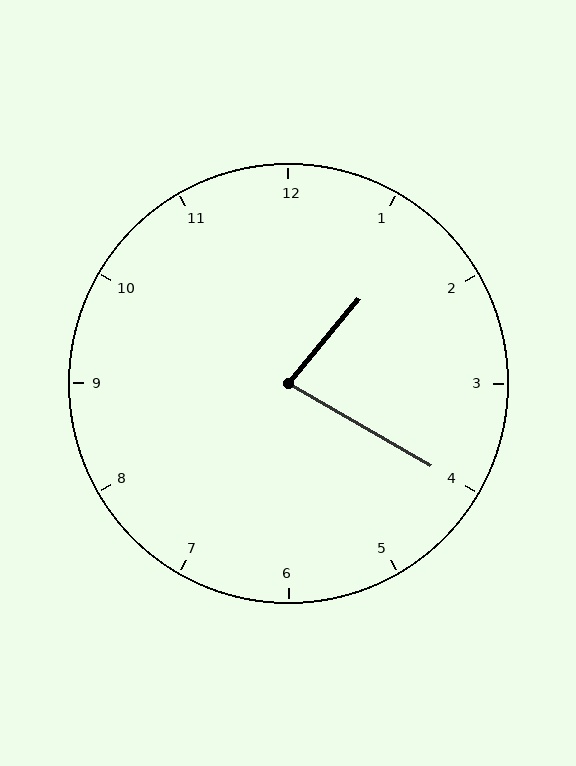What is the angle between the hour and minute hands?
Approximately 80 degrees.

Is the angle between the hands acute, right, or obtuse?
It is acute.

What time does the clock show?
1:20.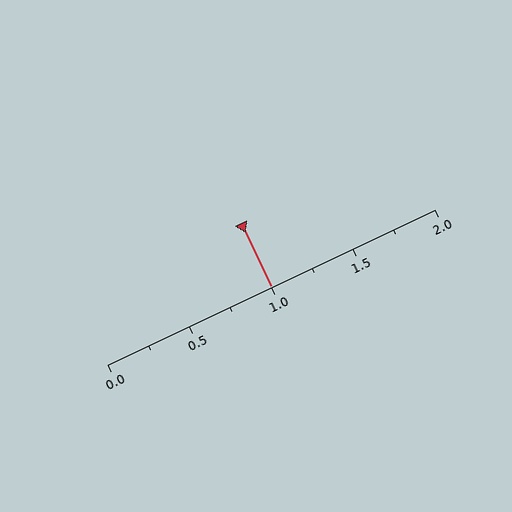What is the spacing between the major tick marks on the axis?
The major ticks are spaced 0.5 apart.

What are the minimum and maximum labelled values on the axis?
The axis runs from 0.0 to 2.0.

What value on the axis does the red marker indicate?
The marker indicates approximately 1.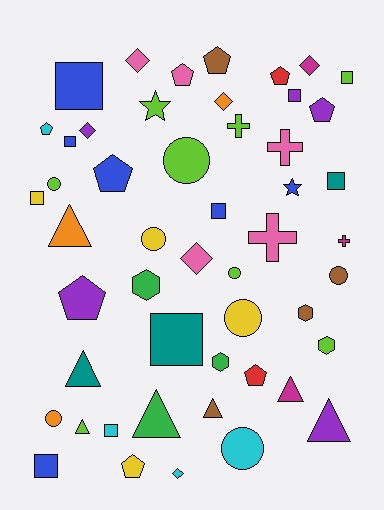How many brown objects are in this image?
There are 4 brown objects.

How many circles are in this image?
There are 8 circles.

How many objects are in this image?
There are 50 objects.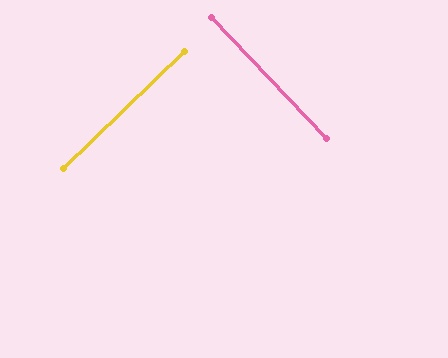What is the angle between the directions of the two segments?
Approximately 90 degrees.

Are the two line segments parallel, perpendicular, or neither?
Perpendicular — they meet at approximately 90°.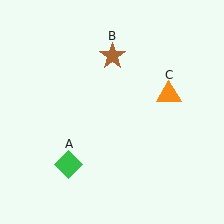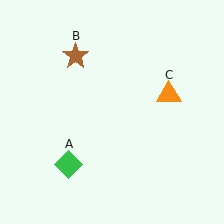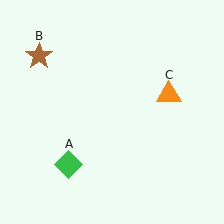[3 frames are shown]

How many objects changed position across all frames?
1 object changed position: brown star (object B).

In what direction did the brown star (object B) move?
The brown star (object B) moved left.